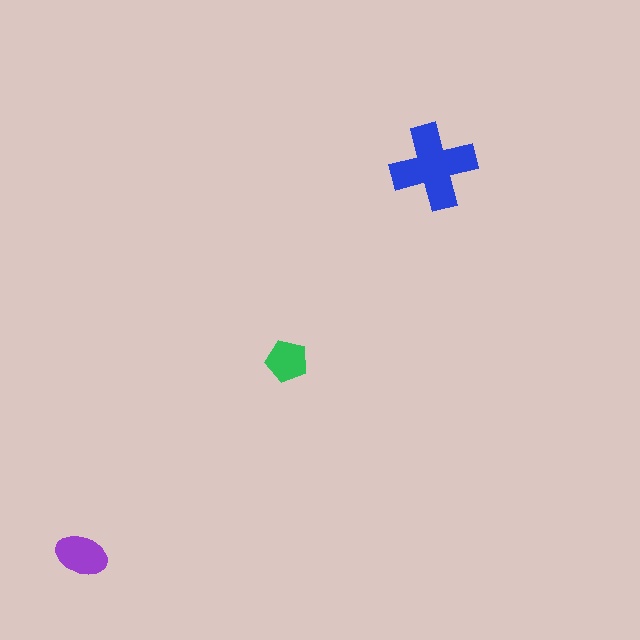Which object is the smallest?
The green pentagon.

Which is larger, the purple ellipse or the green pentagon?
The purple ellipse.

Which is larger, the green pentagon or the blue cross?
The blue cross.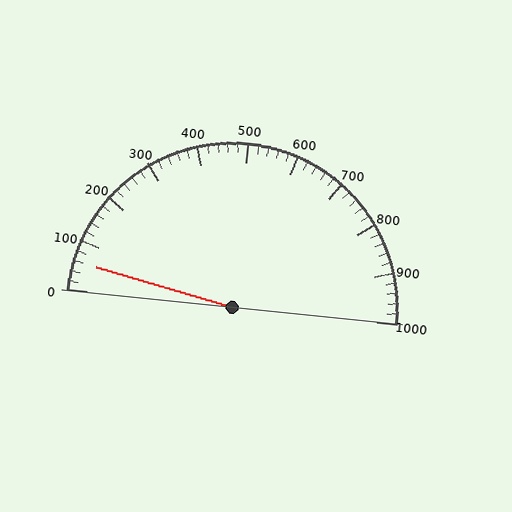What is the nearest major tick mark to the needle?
The nearest major tick mark is 100.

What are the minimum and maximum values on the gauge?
The gauge ranges from 0 to 1000.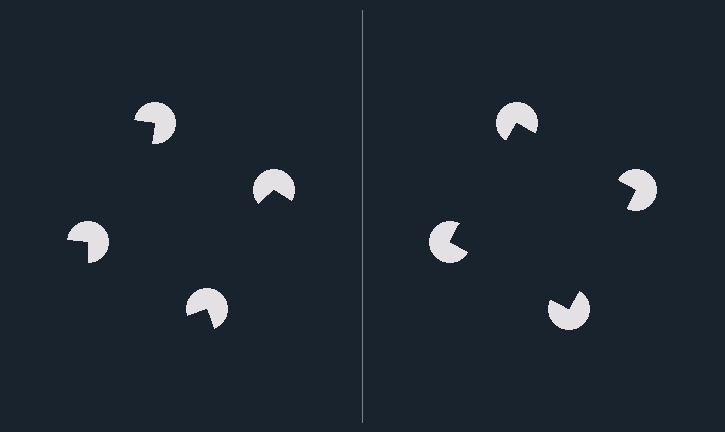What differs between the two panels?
The pac-man discs are positioned identically on both sides; only the wedge orientations differ. On the right they align to a square; on the left they are misaligned.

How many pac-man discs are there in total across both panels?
8 — 4 on each side.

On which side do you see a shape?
An illusory square appears on the right side. On the left side the wedge cuts are rotated, so no coherent shape forms.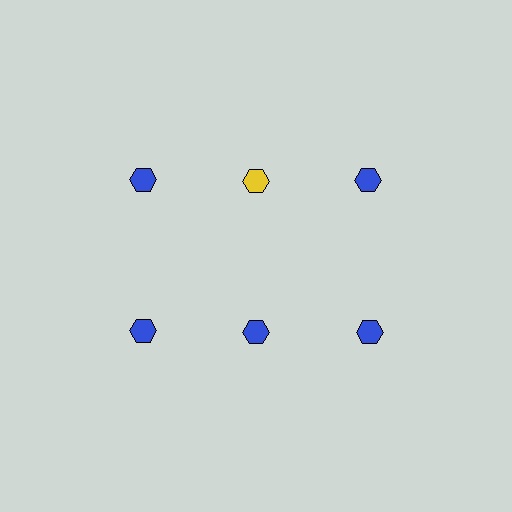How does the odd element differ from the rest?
It has a different color: yellow instead of blue.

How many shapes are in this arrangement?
There are 6 shapes arranged in a grid pattern.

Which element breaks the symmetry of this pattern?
The yellow hexagon in the top row, second from left column breaks the symmetry. All other shapes are blue hexagons.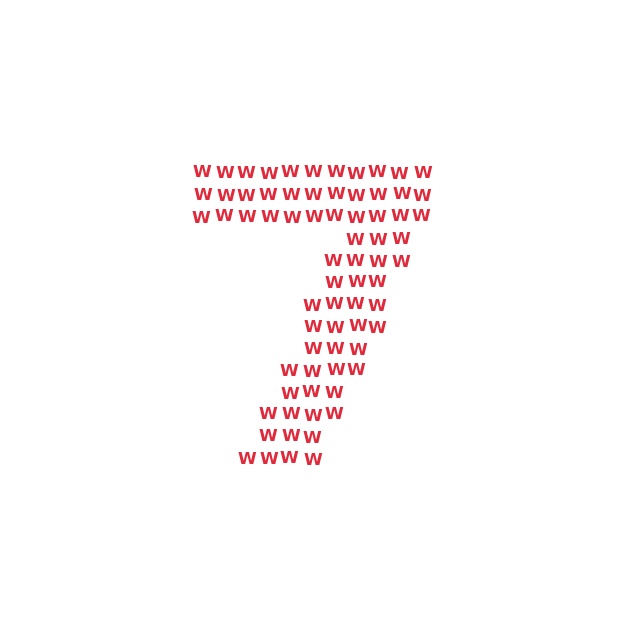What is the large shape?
The large shape is the digit 7.